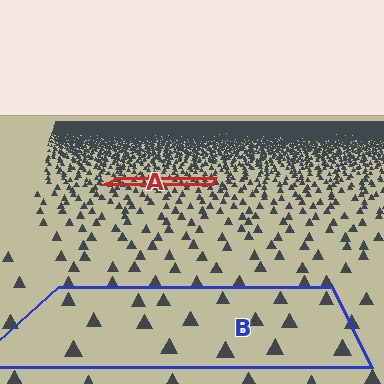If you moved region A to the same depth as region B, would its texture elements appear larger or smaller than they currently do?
They would appear larger. At a closer depth, the same texture elements are projected at a bigger on-screen size.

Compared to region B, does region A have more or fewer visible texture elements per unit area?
Region A has more texture elements per unit area — they are packed more densely because it is farther away.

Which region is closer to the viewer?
Region B is closer. The texture elements there are larger and more spread out.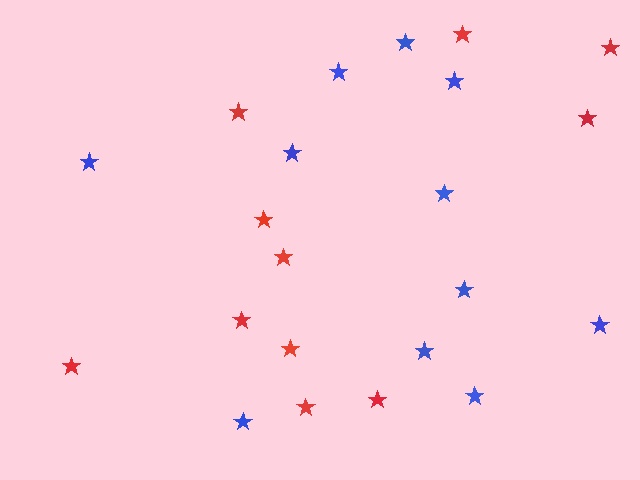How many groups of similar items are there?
There are 2 groups: one group of blue stars (11) and one group of red stars (11).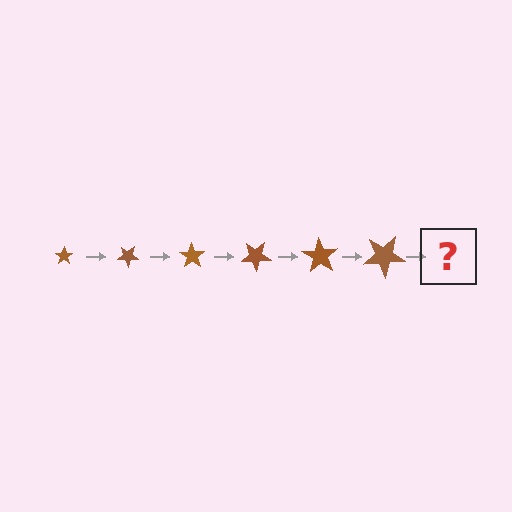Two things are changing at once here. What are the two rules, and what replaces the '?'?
The two rules are that the star grows larger each step and it rotates 35 degrees each step. The '?' should be a star, larger than the previous one and rotated 210 degrees from the start.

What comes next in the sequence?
The next element should be a star, larger than the previous one and rotated 210 degrees from the start.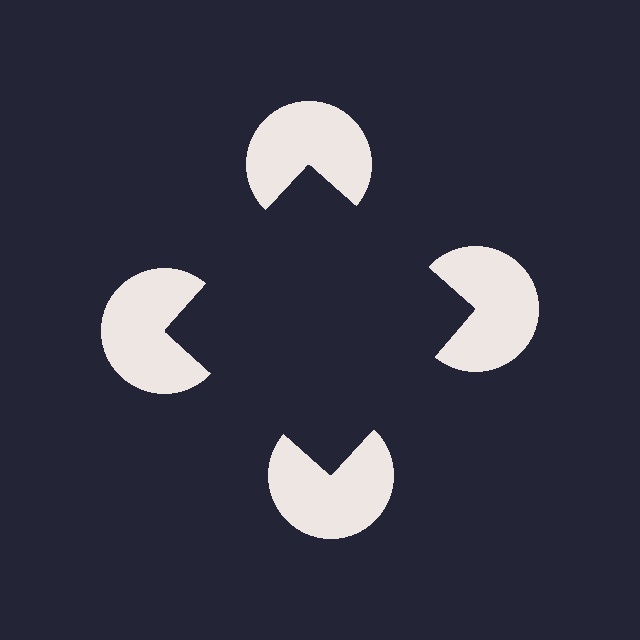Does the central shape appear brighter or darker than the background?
It typically appears slightly darker than the background, even though no actual brightness change is drawn.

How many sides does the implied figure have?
4 sides.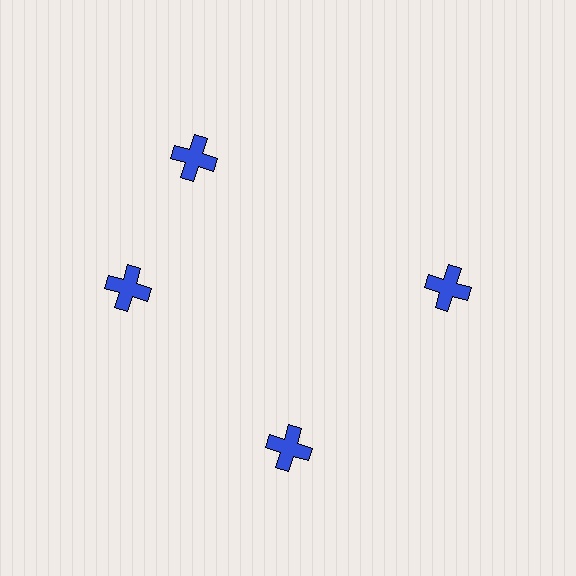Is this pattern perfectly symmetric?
No. The 4 blue crosses are arranged in a ring, but one element near the 12 o'clock position is rotated out of alignment along the ring, breaking the 4-fold rotational symmetry.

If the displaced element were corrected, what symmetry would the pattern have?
It would have 4-fold rotational symmetry — the pattern would map onto itself every 90 degrees.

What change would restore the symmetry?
The symmetry would be restored by rotating it back into even spacing with its neighbors so that all 4 crosses sit at equal angles and equal distance from the center.